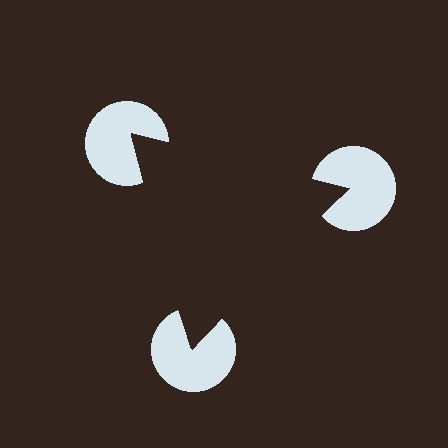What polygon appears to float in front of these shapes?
An illusory triangle — its edges are inferred from the aligned wedge cuts in the pac-man discs, not physically drawn.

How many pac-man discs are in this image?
There are 3 — one at each vertex of the illusory triangle.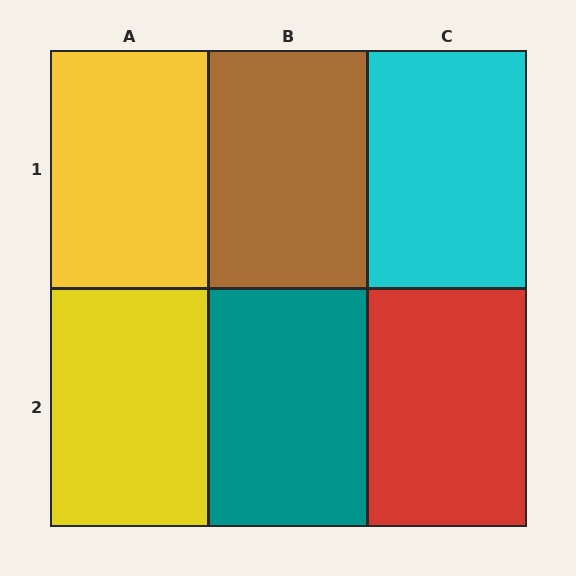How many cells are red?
1 cell is red.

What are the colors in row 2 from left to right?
Yellow, teal, red.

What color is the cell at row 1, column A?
Yellow.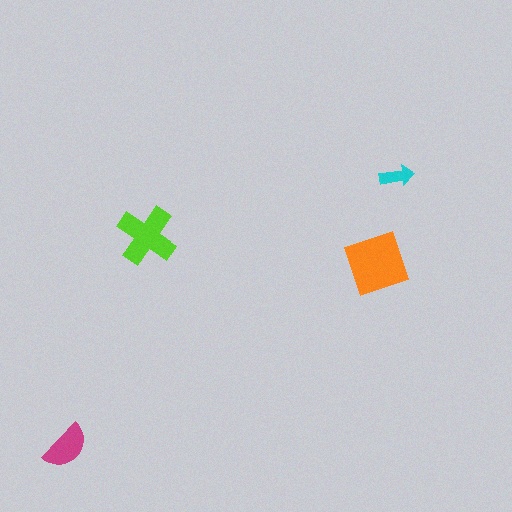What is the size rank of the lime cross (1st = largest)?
2nd.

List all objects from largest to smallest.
The orange square, the lime cross, the magenta semicircle, the cyan arrow.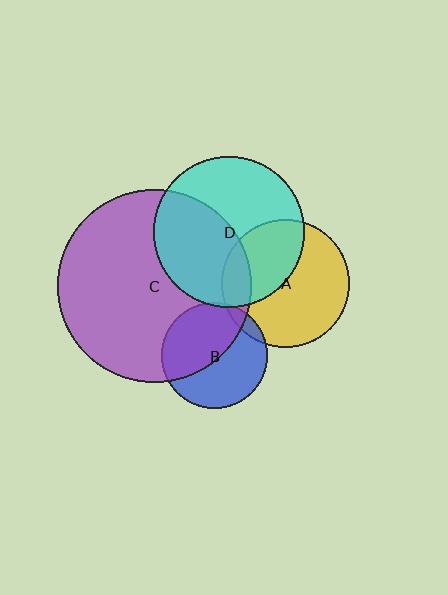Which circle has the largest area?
Circle C (purple).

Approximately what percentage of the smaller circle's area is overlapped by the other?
Approximately 5%.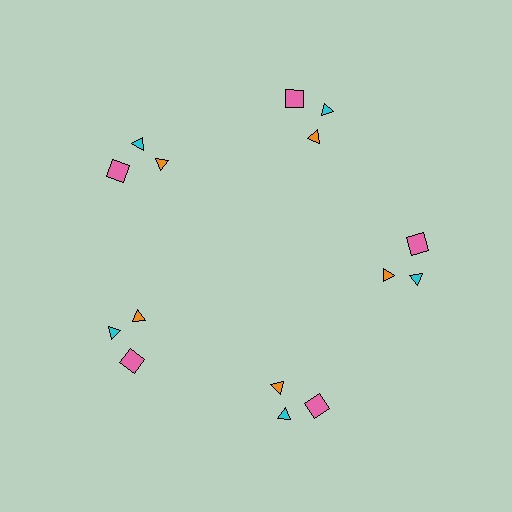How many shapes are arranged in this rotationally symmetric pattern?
There are 15 shapes, arranged in 5 groups of 3.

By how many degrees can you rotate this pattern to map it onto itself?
The pattern maps onto itself every 72 degrees of rotation.